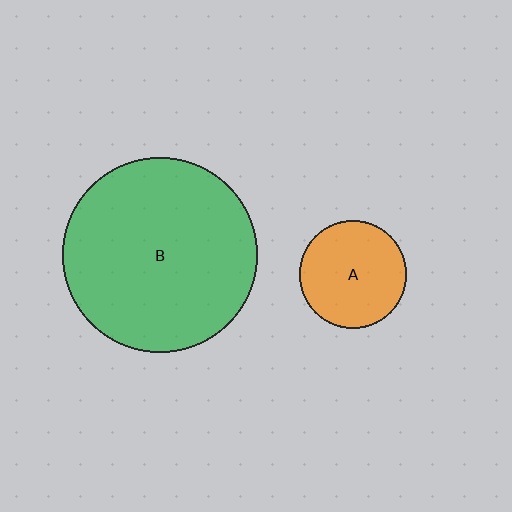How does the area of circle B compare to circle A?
Approximately 3.3 times.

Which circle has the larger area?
Circle B (green).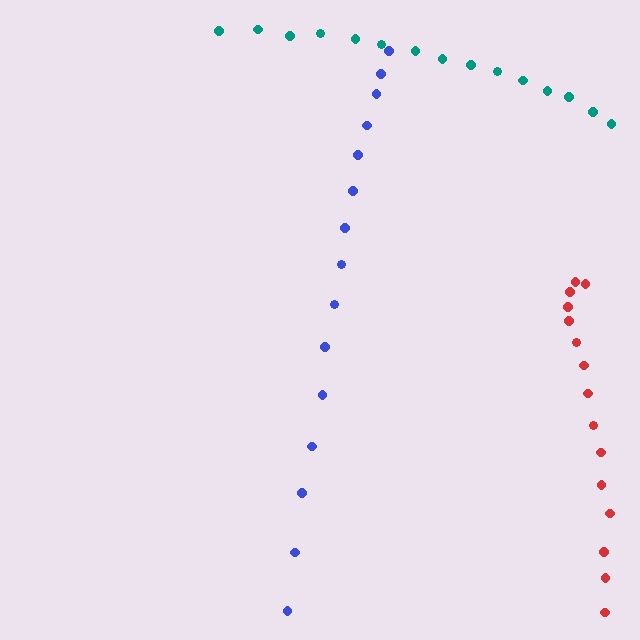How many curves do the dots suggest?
There are 3 distinct paths.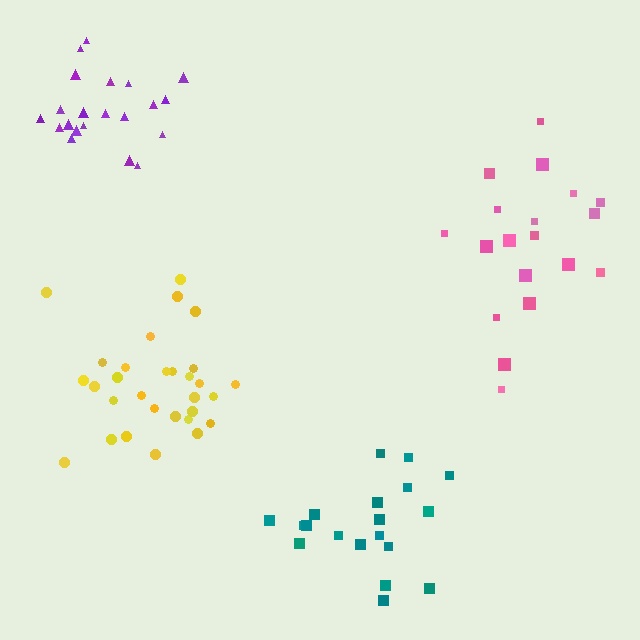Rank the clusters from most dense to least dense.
purple, yellow, teal, pink.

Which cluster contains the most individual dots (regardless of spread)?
Yellow (30).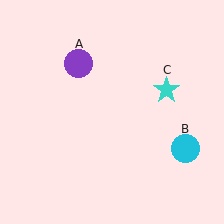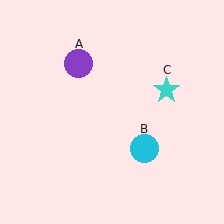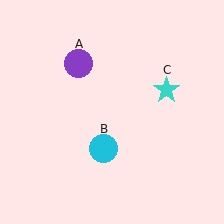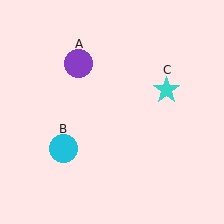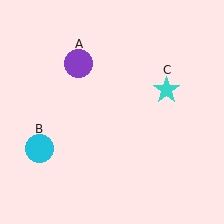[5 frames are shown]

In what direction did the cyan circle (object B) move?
The cyan circle (object B) moved left.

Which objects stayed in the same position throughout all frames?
Purple circle (object A) and cyan star (object C) remained stationary.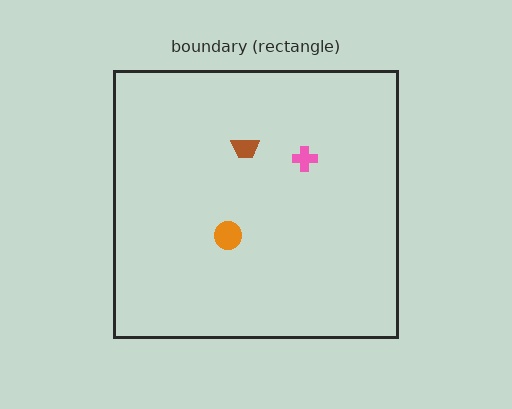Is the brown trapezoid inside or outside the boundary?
Inside.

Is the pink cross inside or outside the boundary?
Inside.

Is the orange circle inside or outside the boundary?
Inside.